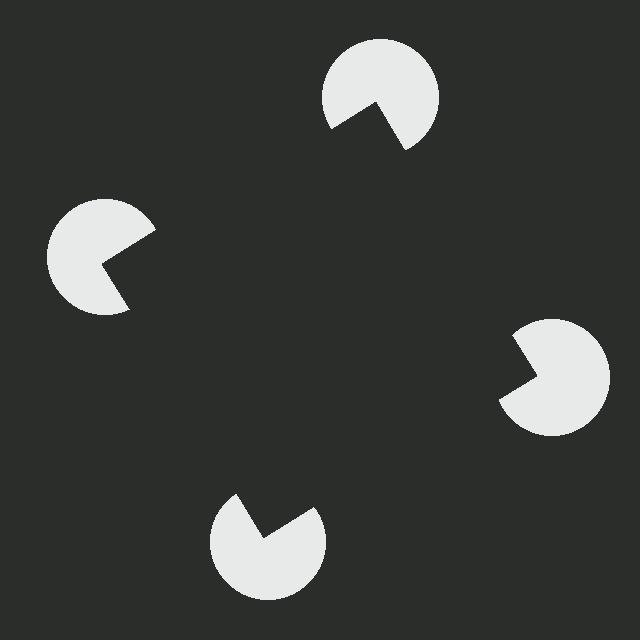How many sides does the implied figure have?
4 sides.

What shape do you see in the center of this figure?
An illusory square — its edges are inferred from the aligned wedge cuts in the pac-man discs, not physically drawn.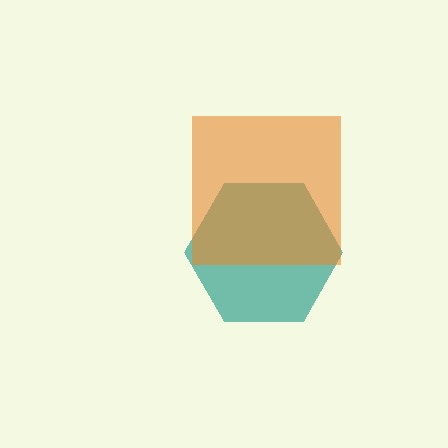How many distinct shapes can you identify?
There are 2 distinct shapes: a teal hexagon, an orange square.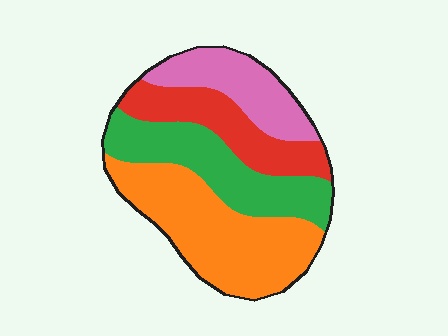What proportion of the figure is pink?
Pink covers 18% of the figure.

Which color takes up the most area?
Orange, at roughly 35%.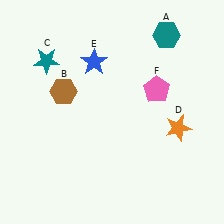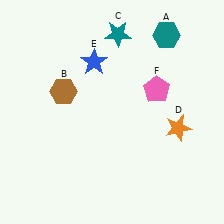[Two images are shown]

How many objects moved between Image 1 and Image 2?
1 object moved between the two images.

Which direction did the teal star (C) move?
The teal star (C) moved right.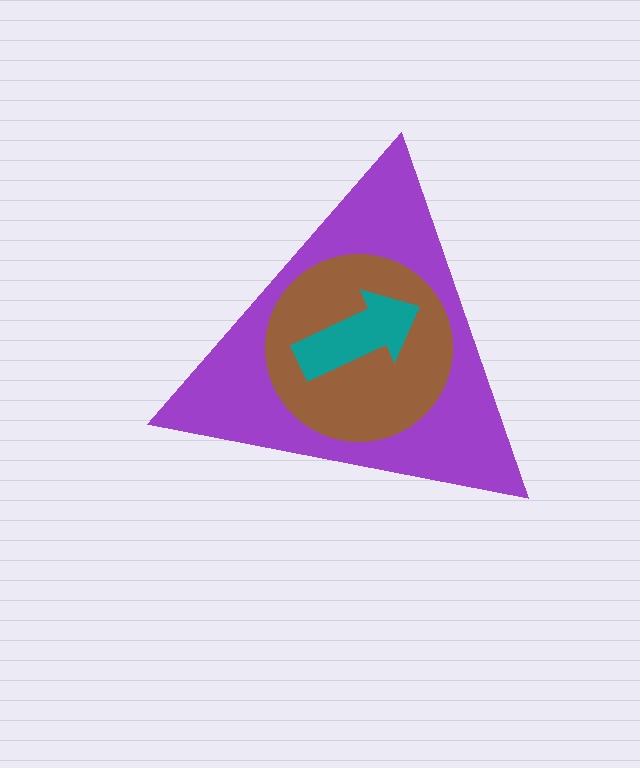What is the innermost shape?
The teal arrow.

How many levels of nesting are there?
3.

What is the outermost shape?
The purple triangle.